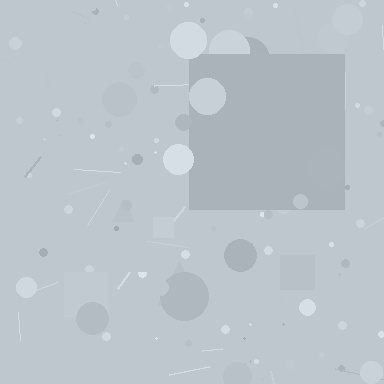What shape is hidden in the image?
A square is hidden in the image.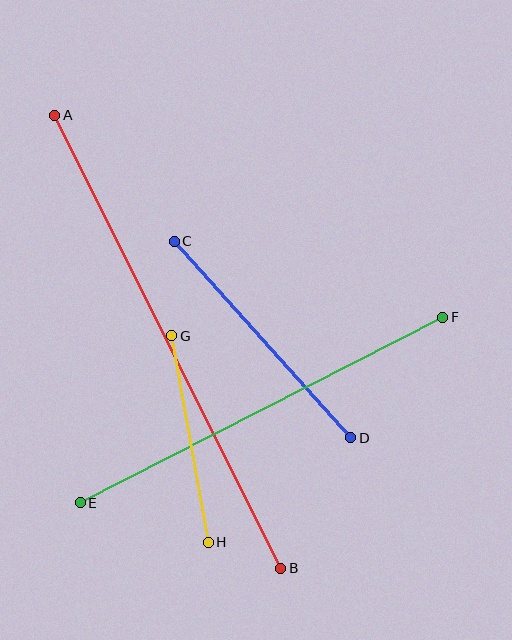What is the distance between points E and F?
The distance is approximately 407 pixels.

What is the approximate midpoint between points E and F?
The midpoint is at approximately (262, 410) pixels.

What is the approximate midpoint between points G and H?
The midpoint is at approximately (190, 439) pixels.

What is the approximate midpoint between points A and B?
The midpoint is at approximately (168, 342) pixels.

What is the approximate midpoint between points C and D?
The midpoint is at approximately (263, 340) pixels.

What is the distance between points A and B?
The distance is approximately 507 pixels.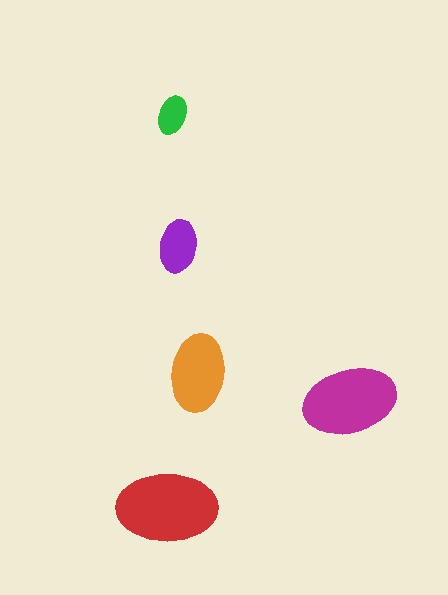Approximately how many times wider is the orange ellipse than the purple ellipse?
About 1.5 times wider.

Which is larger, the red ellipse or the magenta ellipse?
The red one.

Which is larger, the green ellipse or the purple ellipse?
The purple one.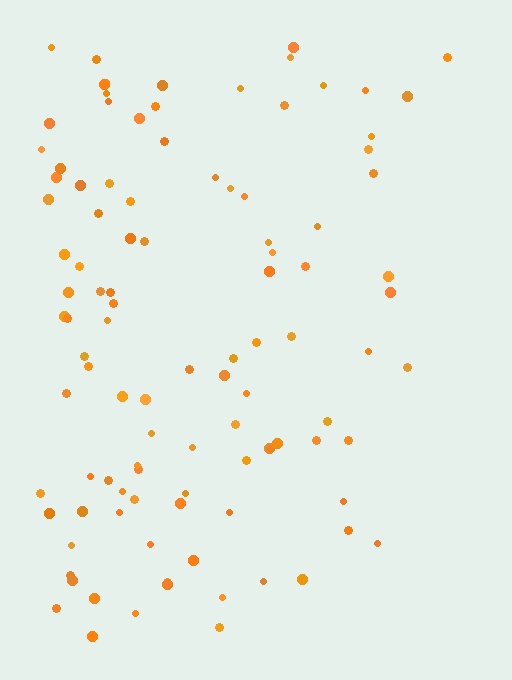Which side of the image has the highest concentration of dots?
The left.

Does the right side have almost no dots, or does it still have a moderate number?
Still a moderate number, just noticeably fewer than the left.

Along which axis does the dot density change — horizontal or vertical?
Horizontal.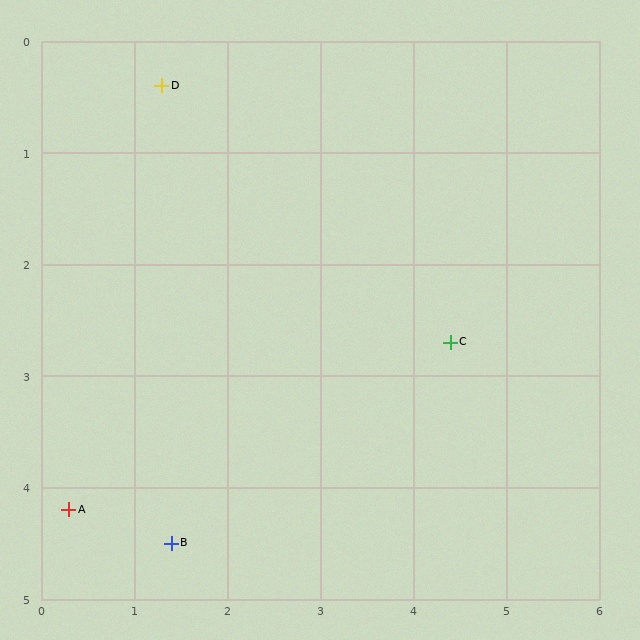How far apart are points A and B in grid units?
Points A and B are about 1.1 grid units apart.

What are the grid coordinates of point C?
Point C is at approximately (4.4, 2.7).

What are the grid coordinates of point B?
Point B is at approximately (1.4, 4.5).